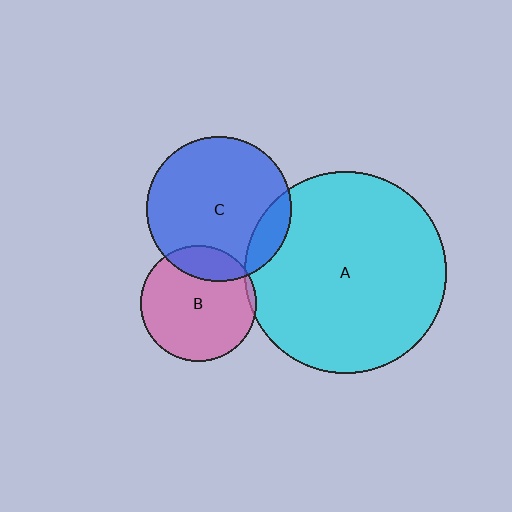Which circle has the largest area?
Circle A (cyan).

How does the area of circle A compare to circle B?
Approximately 3.1 times.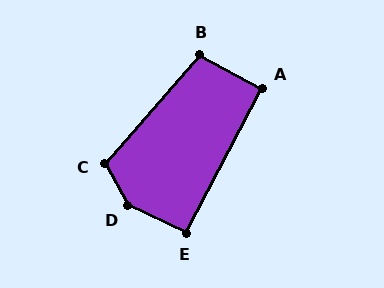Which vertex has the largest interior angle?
D, at approximately 143 degrees.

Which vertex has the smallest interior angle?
A, at approximately 91 degrees.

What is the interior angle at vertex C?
Approximately 111 degrees (obtuse).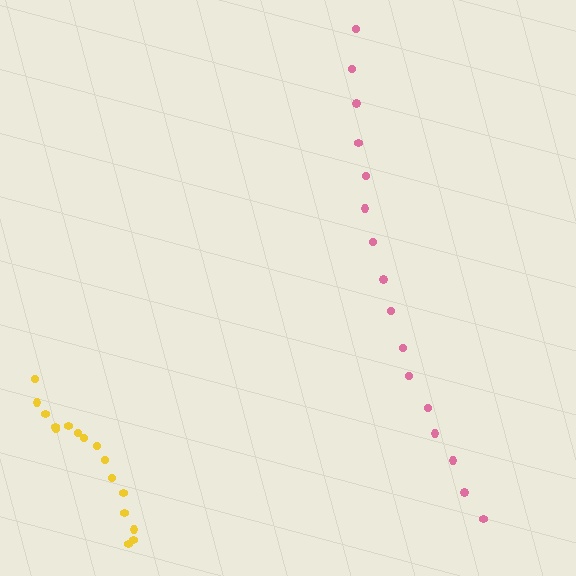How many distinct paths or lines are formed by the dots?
There are 2 distinct paths.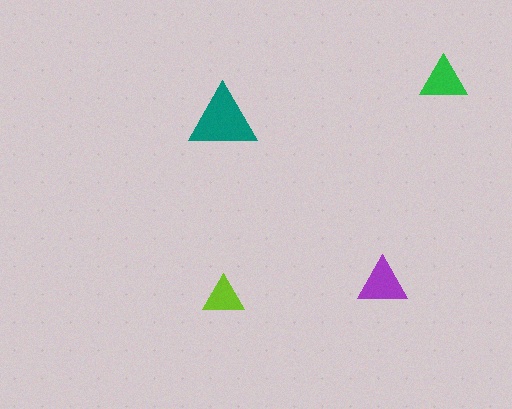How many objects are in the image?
There are 4 objects in the image.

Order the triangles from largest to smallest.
the teal one, the purple one, the green one, the lime one.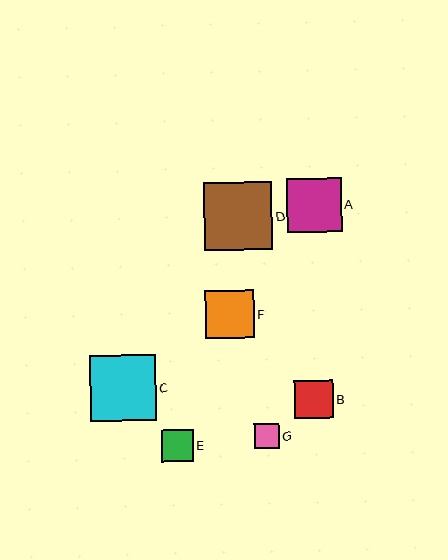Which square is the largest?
Square D is the largest with a size of approximately 69 pixels.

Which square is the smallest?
Square G is the smallest with a size of approximately 25 pixels.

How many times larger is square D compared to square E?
Square D is approximately 2.2 times the size of square E.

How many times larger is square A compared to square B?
Square A is approximately 1.4 times the size of square B.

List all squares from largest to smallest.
From largest to smallest: D, C, A, F, B, E, G.